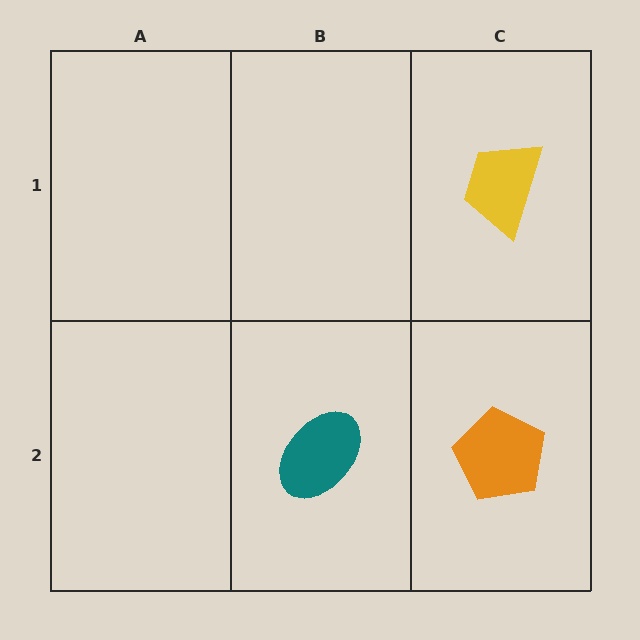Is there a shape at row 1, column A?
No, that cell is empty.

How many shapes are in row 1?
1 shape.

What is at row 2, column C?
An orange pentagon.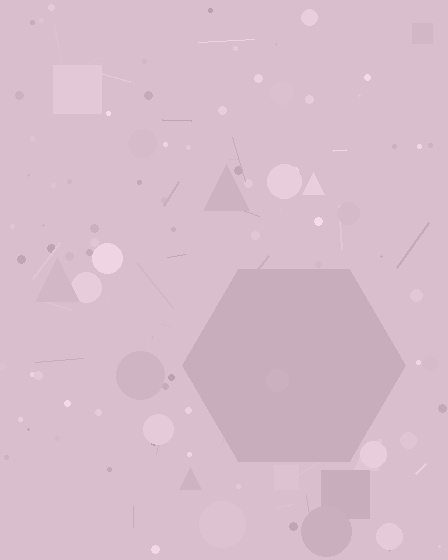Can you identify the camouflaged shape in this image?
The camouflaged shape is a hexagon.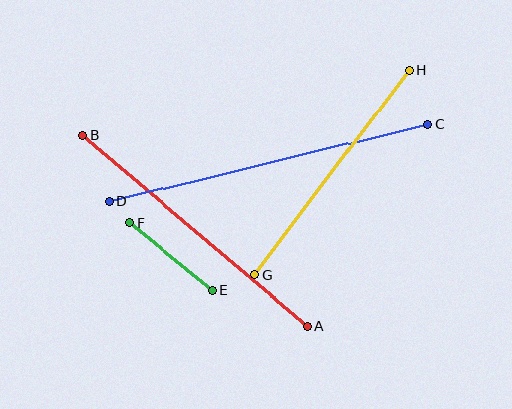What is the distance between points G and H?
The distance is approximately 256 pixels.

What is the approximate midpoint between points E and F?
The midpoint is at approximately (171, 257) pixels.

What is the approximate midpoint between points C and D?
The midpoint is at approximately (269, 163) pixels.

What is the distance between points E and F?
The distance is approximately 106 pixels.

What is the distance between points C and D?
The distance is approximately 328 pixels.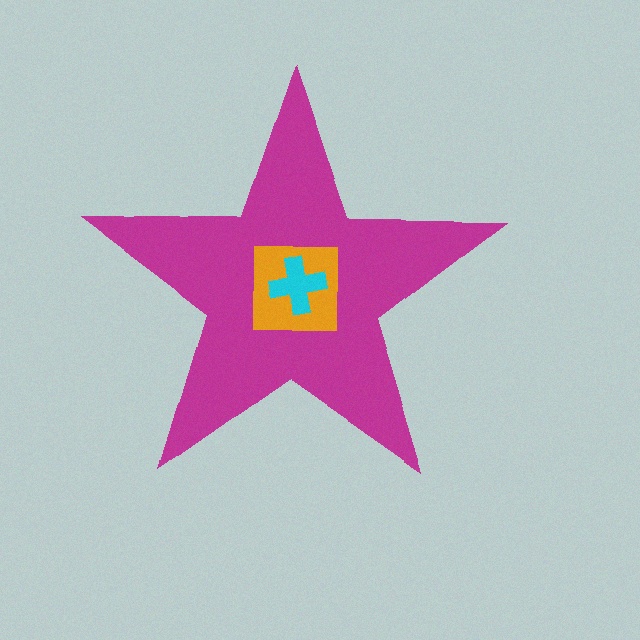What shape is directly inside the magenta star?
The orange square.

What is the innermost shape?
The cyan cross.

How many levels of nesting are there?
3.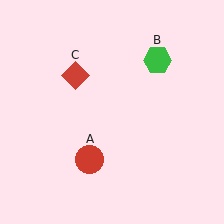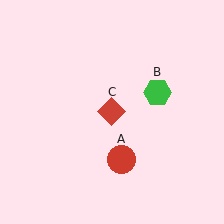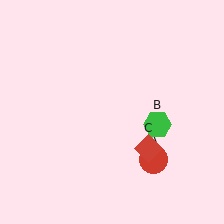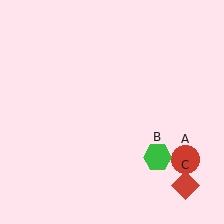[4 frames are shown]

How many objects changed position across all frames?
3 objects changed position: red circle (object A), green hexagon (object B), red diamond (object C).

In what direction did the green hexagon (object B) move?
The green hexagon (object B) moved down.